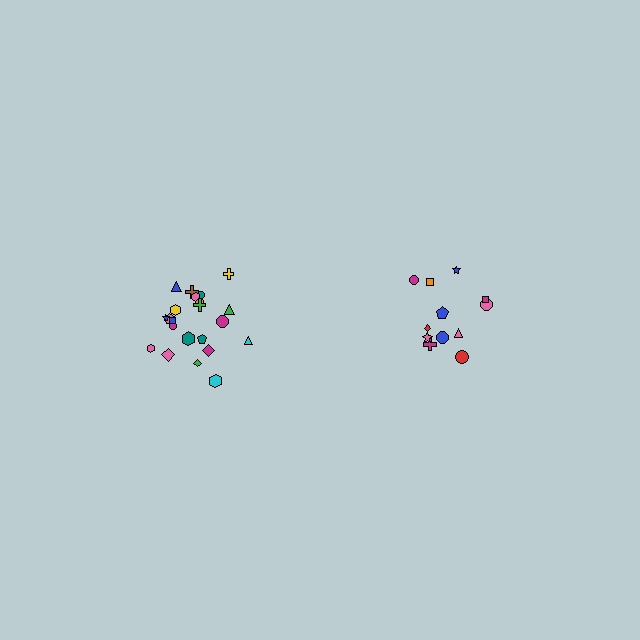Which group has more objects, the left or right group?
The left group.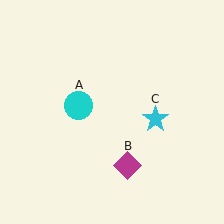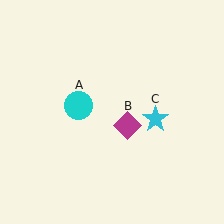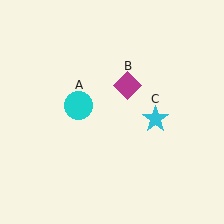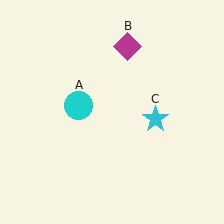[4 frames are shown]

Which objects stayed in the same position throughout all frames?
Cyan circle (object A) and cyan star (object C) remained stationary.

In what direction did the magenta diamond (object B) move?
The magenta diamond (object B) moved up.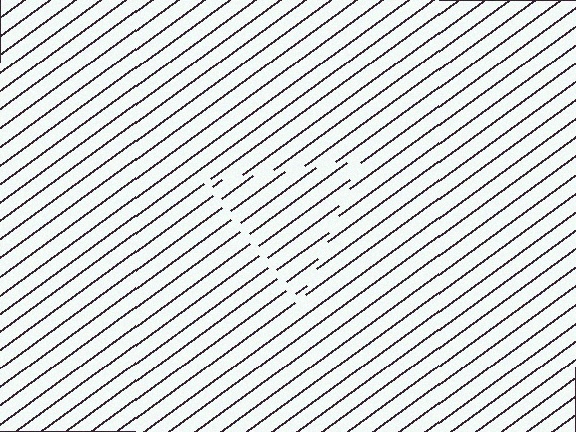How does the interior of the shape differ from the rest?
The interior of the shape contains the same grating, shifted by half a period — the contour is defined by the phase discontinuity where line-ends from the inner and outer gratings abut.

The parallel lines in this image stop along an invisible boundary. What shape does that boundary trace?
An illusory triangle. The interior of the shape contains the same grating, shifted by half a period — the contour is defined by the phase discontinuity where line-ends from the inner and outer gratings abut.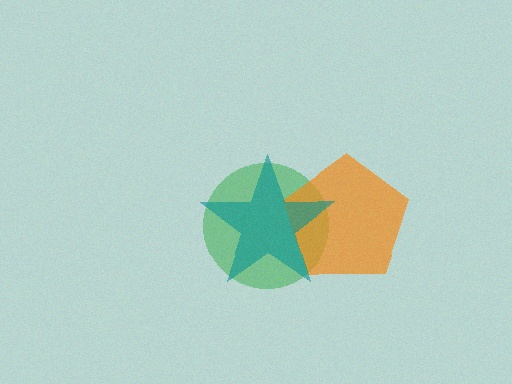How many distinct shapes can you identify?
There are 3 distinct shapes: a green circle, an orange pentagon, a teal star.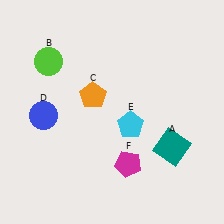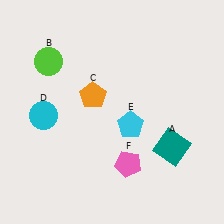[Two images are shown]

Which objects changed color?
D changed from blue to cyan. F changed from magenta to pink.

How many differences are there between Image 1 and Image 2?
There are 2 differences between the two images.